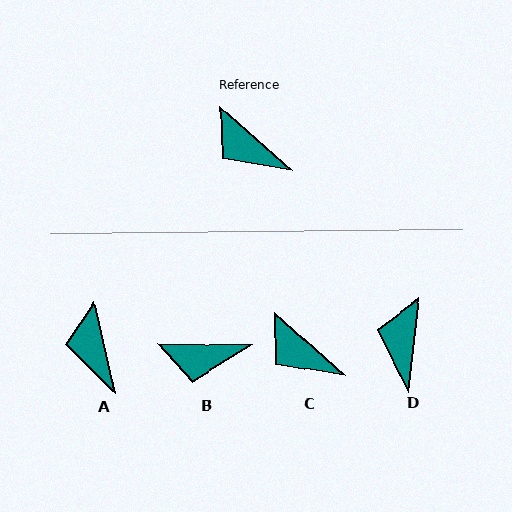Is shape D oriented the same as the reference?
No, it is off by about 55 degrees.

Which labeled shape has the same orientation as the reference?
C.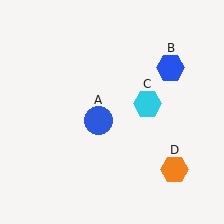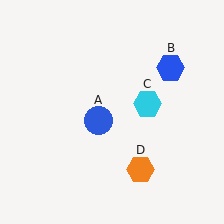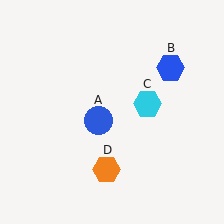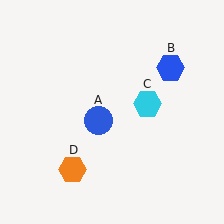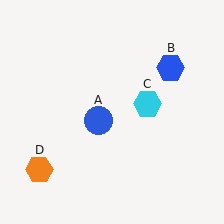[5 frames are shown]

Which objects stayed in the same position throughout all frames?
Blue circle (object A) and blue hexagon (object B) and cyan hexagon (object C) remained stationary.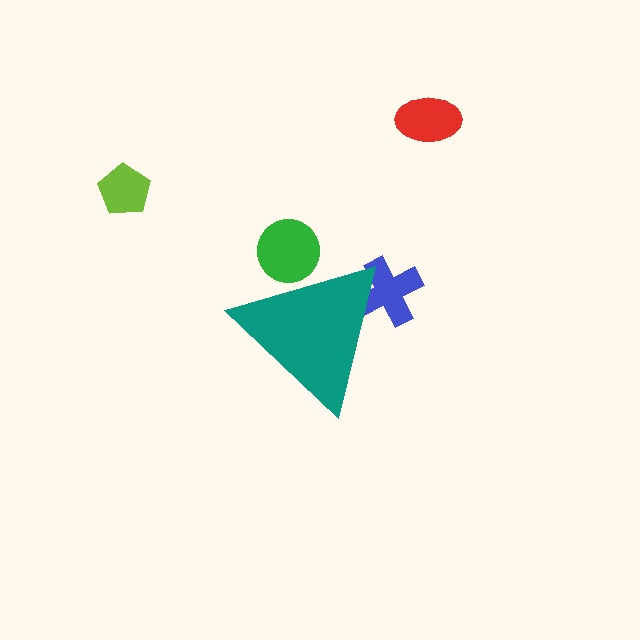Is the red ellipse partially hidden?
No, the red ellipse is fully visible.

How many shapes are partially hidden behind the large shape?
2 shapes are partially hidden.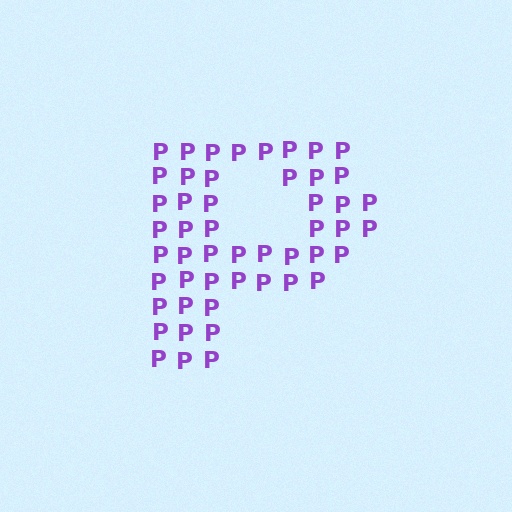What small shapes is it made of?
It is made of small letter P's.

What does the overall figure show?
The overall figure shows the letter P.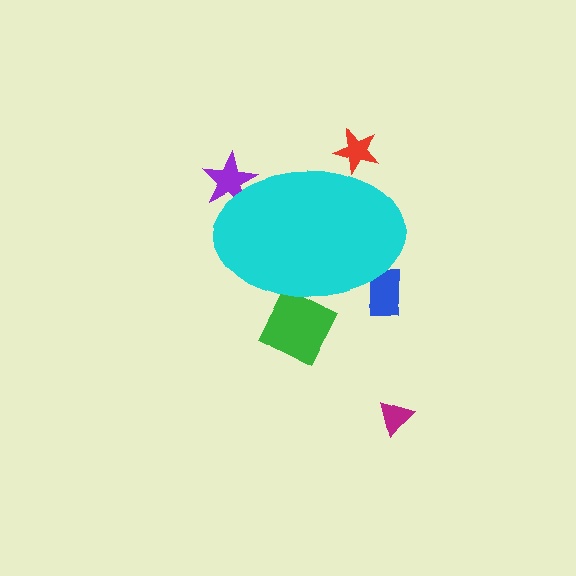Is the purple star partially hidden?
Yes, the purple star is partially hidden behind the cyan ellipse.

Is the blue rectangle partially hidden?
Yes, the blue rectangle is partially hidden behind the cyan ellipse.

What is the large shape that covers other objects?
A cyan ellipse.